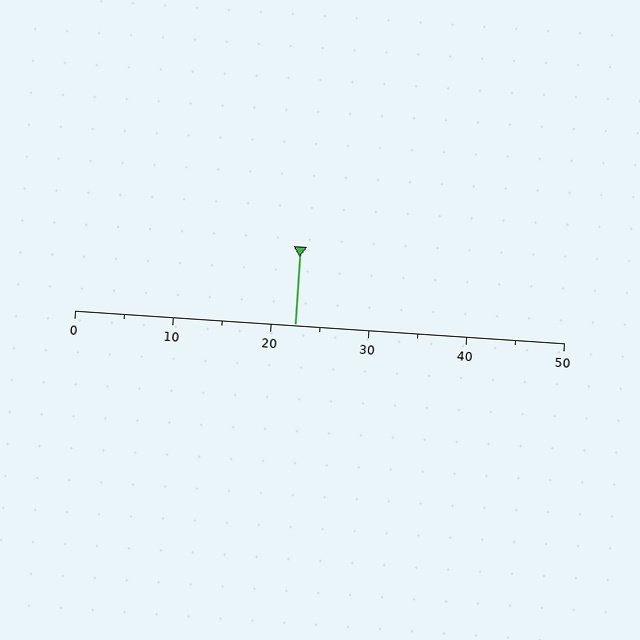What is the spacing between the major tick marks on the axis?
The major ticks are spaced 10 apart.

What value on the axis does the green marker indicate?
The marker indicates approximately 22.5.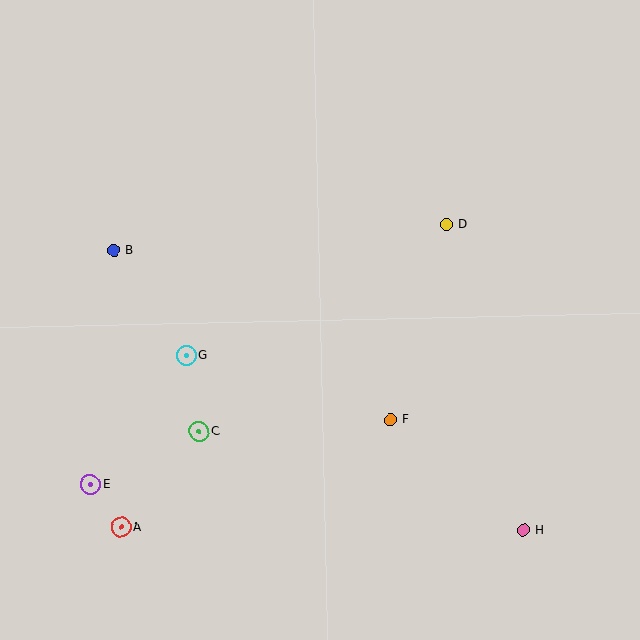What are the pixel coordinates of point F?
Point F is at (390, 420).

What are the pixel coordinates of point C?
Point C is at (199, 431).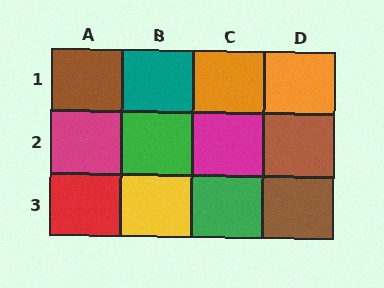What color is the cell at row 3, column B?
Yellow.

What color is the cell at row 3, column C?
Green.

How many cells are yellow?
1 cell is yellow.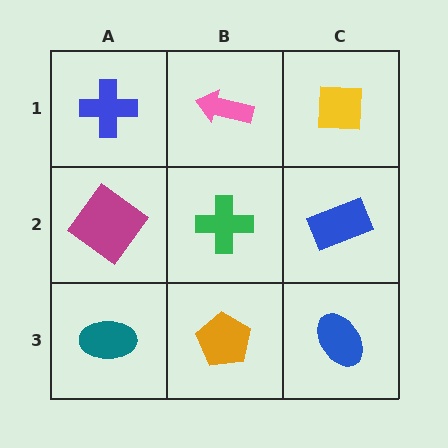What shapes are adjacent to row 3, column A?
A magenta diamond (row 2, column A), an orange pentagon (row 3, column B).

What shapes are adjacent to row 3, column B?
A green cross (row 2, column B), a teal ellipse (row 3, column A), a blue ellipse (row 3, column C).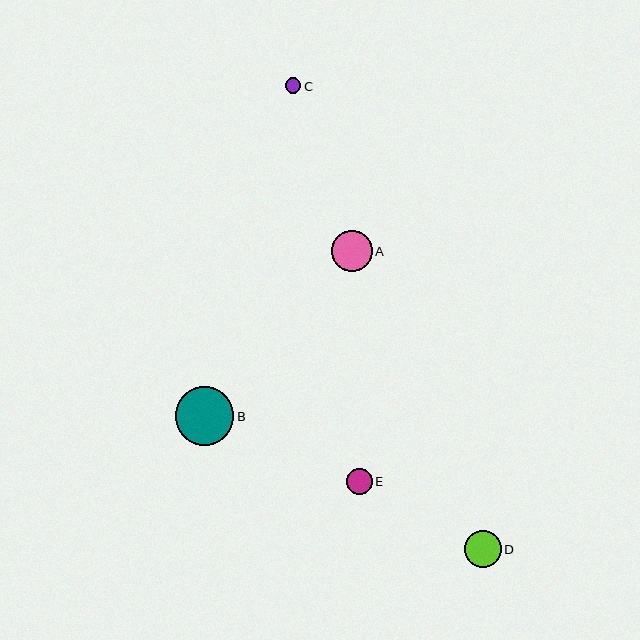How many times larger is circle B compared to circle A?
Circle B is approximately 1.4 times the size of circle A.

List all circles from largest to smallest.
From largest to smallest: B, A, D, E, C.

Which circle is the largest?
Circle B is the largest with a size of approximately 59 pixels.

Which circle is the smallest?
Circle C is the smallest with a size of approximately 16 pixels.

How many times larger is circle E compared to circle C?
Circle E is approximately 1.6 times the size of circle C.